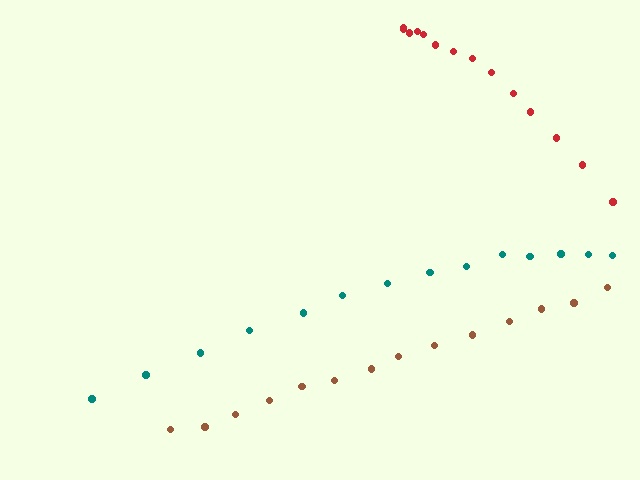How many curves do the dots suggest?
There are 3 distinct paths.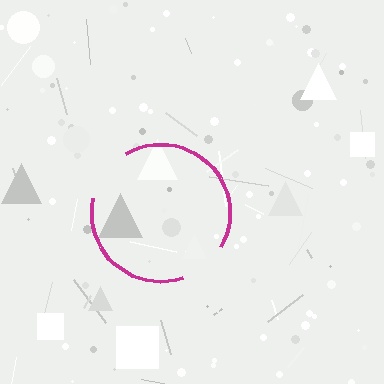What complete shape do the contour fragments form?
The contour fragments form a circle.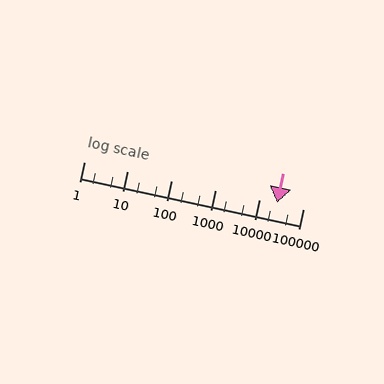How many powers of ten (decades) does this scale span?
The scale spans 5 decades, from 1 to 100000.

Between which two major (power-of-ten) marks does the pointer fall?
The pointer is between 10000 and 100000.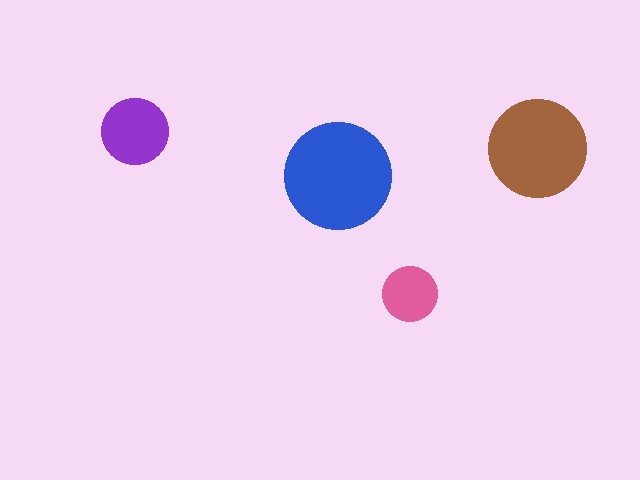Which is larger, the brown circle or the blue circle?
The blue one.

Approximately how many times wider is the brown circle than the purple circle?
About 1.5 times wider.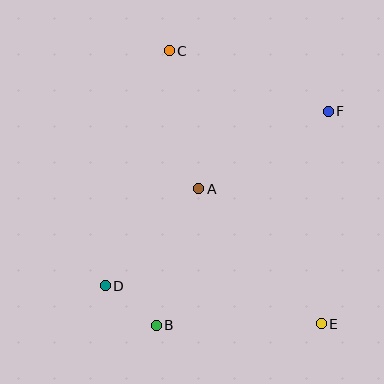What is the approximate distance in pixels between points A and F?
The distance between A and F is approximately 151 pixels.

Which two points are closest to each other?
Points B and D are closest to each other.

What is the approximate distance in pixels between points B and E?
The distance between B and E is approximately 165 pixels.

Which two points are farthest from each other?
Points C and E are farthest from each other.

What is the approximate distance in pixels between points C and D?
The distance between C and D is approximately 244 pixels.